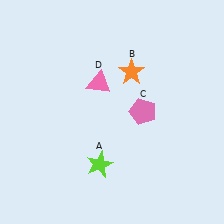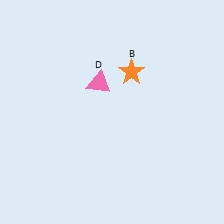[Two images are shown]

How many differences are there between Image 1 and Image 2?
There are 2 differences between the two images.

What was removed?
The lime star (A), the pink pentagon (C) were removed in Image 2.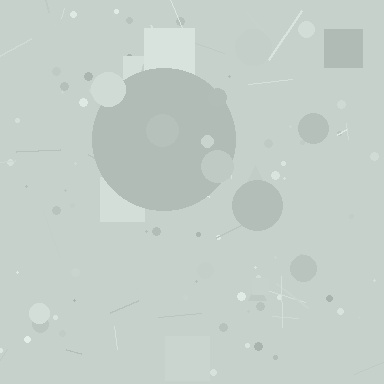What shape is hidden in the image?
A circle is hidden in the image.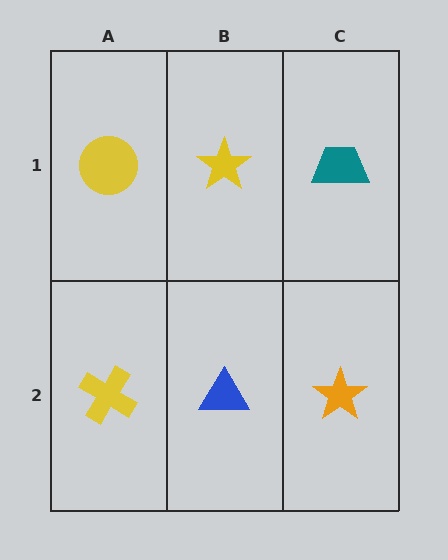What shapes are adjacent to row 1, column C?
An orange star (row 2, column C), a yellow star (row 1, column B).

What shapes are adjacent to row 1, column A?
A yellow cross (row 2, column A), a yellow star (row 1, column B).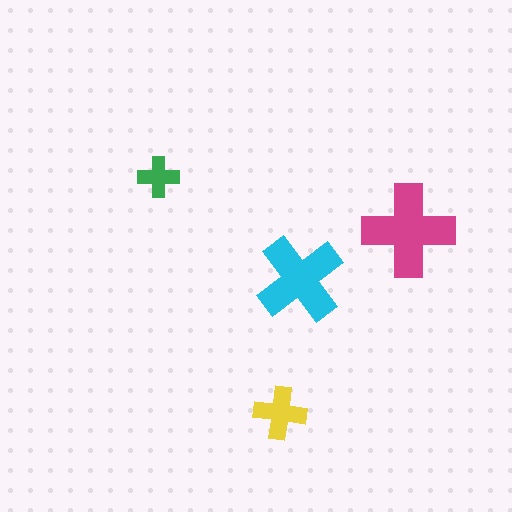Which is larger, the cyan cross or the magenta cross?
The magenta one.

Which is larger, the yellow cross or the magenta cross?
The magenta one.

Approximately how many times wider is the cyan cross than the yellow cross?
About 1.5 times wider.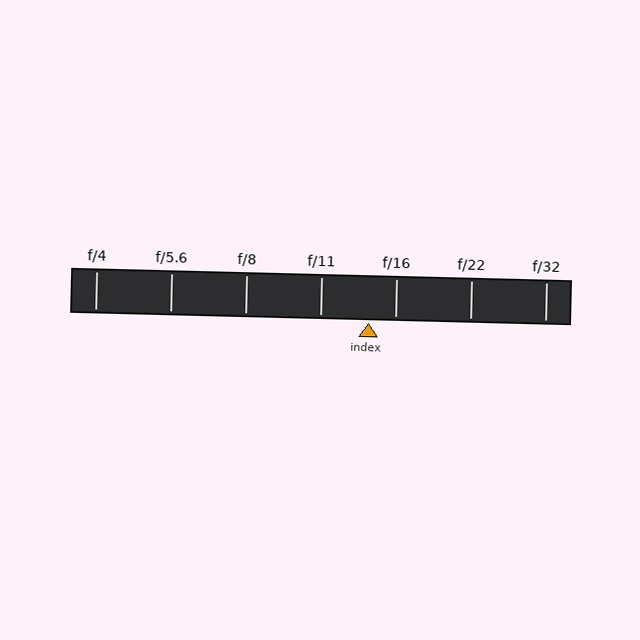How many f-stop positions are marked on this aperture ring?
There are 7 f-stop positions marked.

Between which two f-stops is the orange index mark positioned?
The index mark is between f/11 and f/16.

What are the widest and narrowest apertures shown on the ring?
The widest aperture shown is f/4 and the narrowest is f/32.